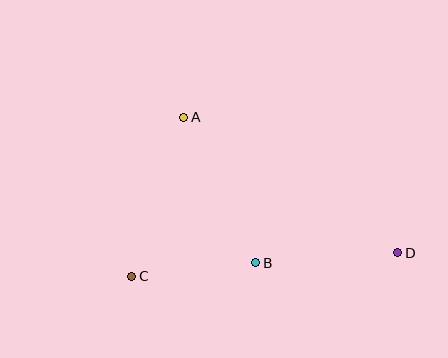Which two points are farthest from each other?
Points C and D are farthest from each other.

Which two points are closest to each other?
Points B and C are closest to each other.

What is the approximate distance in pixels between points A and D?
The distance between A and D is approximately 253 pixels.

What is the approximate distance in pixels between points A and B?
The distance between A and B is approximately 163 pixels.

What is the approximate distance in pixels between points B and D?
The distance between B and D is approximately 142 pixels.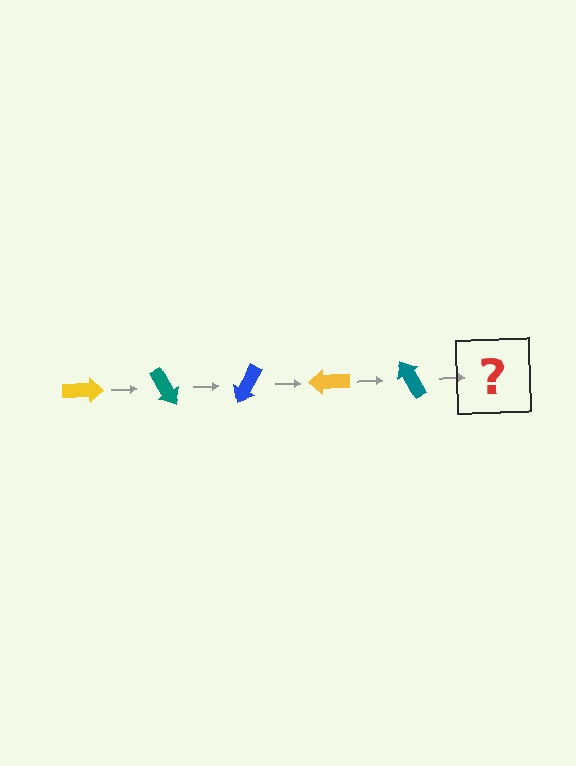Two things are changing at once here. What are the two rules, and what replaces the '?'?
The two rules are that it rotates 60 degrees each step and the color cycles through yellow, teal, and blue. The '?' should be a blue arrow, rotated 300 degrees from the start.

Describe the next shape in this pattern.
It should be a blue arrow, rotated 300 degrees from the start.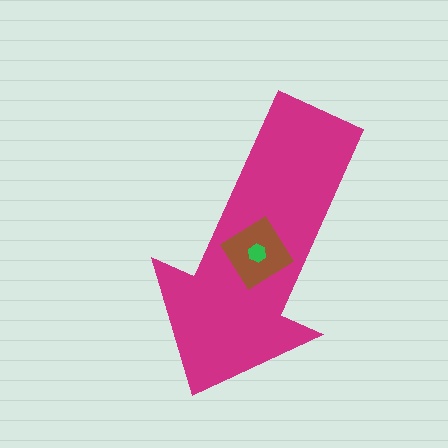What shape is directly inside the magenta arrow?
The brown diamond.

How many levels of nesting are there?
3.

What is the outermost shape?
The magenta arrow.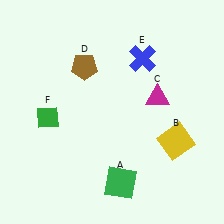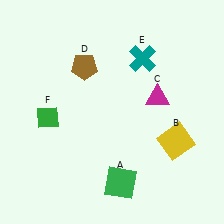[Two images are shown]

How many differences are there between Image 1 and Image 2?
There is 1 difference between the two images.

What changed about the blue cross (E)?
In Image 1, E is blue. In Image 2, it changed to teal.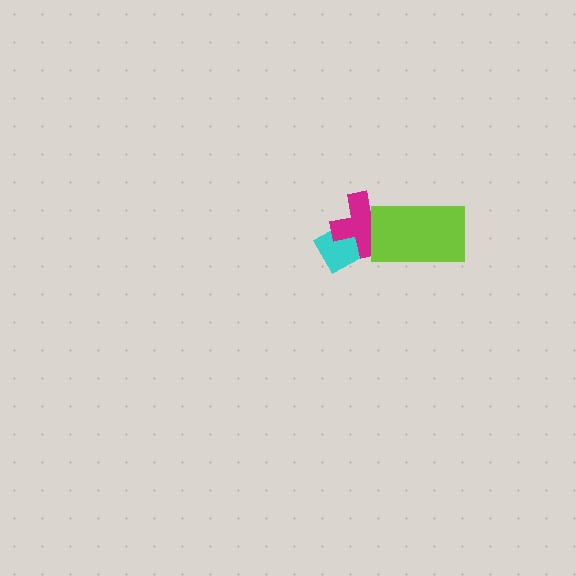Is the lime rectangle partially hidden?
No, no other shape covers it.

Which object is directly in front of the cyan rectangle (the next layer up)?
The magenta cross is directly in front of the cyan rectangle.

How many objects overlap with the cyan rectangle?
2 objects overlap with the cyan rectangle.